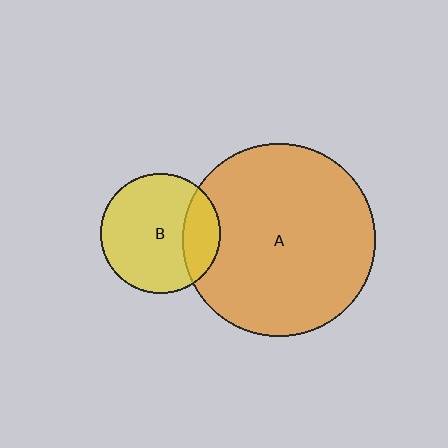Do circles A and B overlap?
Yes.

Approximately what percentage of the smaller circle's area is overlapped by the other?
Approximately 25%.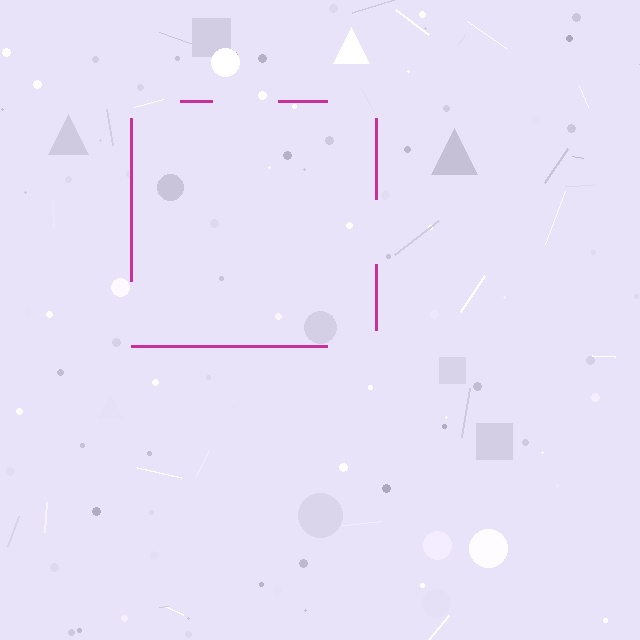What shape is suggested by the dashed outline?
The dashed outline suggests a square.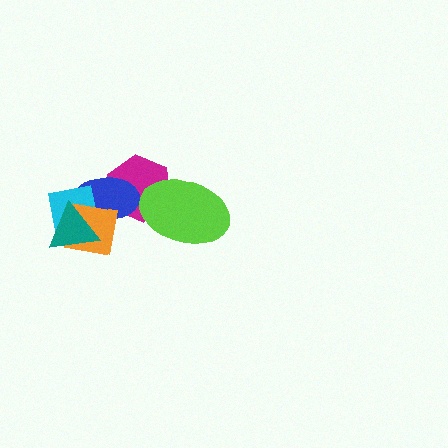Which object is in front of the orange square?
The teal triangle is in front of the orange square.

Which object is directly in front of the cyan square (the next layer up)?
The orange square is directly in front of the cyan square.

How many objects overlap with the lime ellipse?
1 object overlaps with the lime ellipse.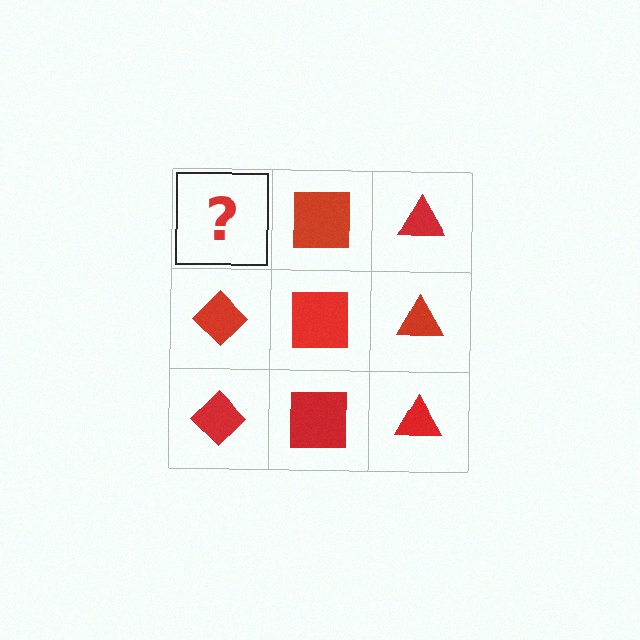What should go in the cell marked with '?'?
The missing cell should contain a red diamond.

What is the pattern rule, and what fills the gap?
The rule is that each column has a consistent shape. The gap should be filled with a red diamond.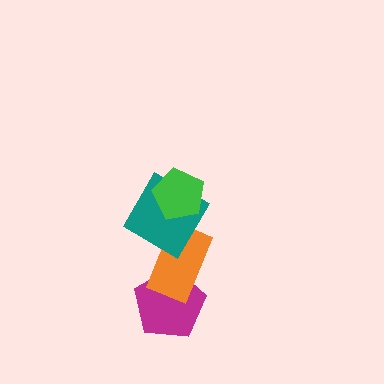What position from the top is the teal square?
The teal square is 2nd from the top.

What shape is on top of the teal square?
The green pentagon is on top of the teal square.